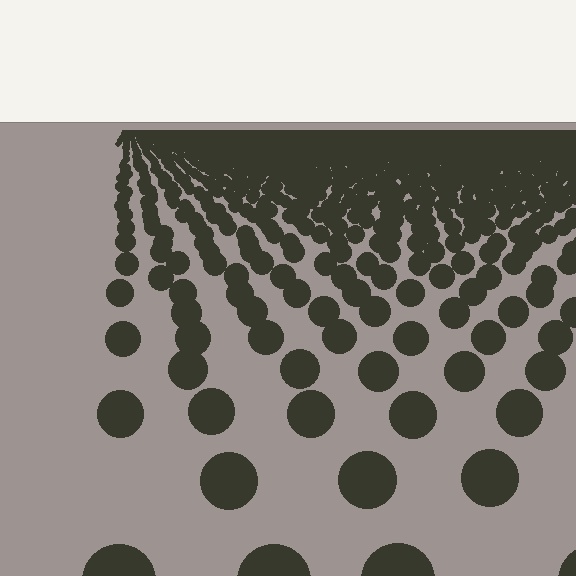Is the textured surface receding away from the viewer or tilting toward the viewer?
The surface is receding away from the viewer. Texture elements get smaller and denser toward the top.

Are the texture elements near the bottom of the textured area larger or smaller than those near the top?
Larger. Near the bottom, elements are closer to the viewer and appear at a bigger on-screen size.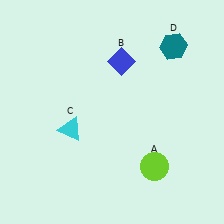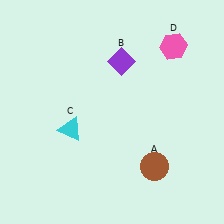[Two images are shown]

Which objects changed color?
A changed from lime to brown. B changed from blue to purple. D changed from teal to pink.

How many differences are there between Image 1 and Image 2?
There are 3 differences between the two images.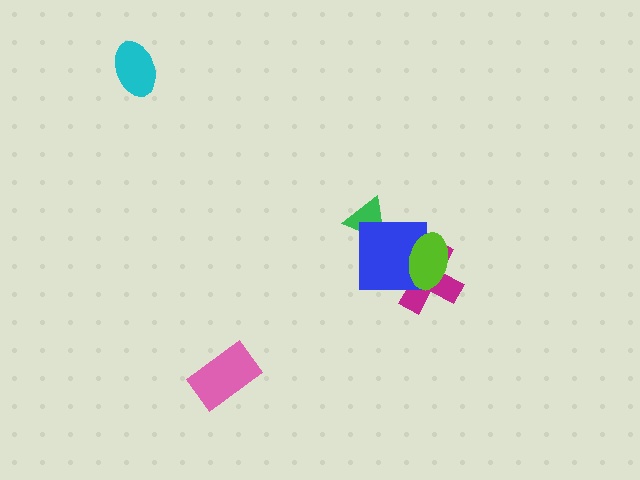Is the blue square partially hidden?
Yes, it is partially covered by another shape.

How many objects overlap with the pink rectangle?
0 objects overlap with the pink rectangle.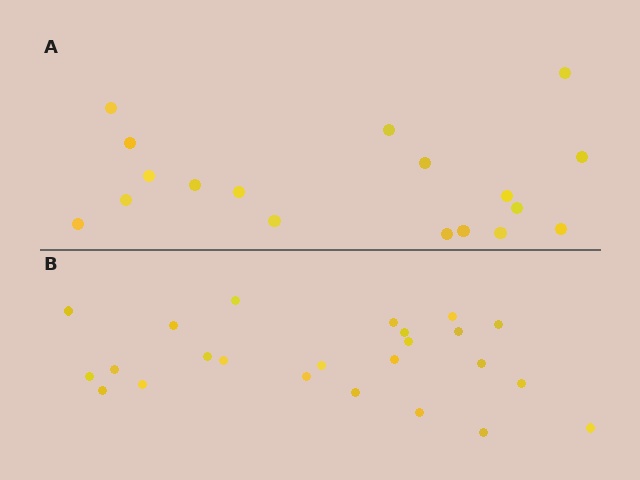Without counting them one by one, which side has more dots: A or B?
Region B (the bottom region) has more dots.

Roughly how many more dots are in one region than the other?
Region B has about 6 more dots than region A.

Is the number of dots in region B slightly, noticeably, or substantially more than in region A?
Region B has noticeably more, but not dramatically so. The ratio is roughly 1.3 to 1.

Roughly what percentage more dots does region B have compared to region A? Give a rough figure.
About 35% more.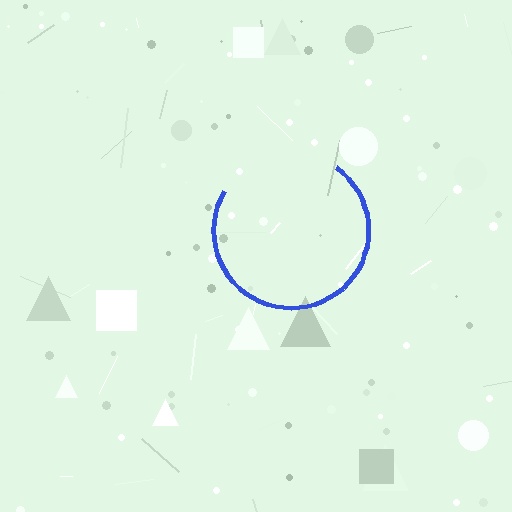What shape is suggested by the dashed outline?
The dashed outline suggests a circle.